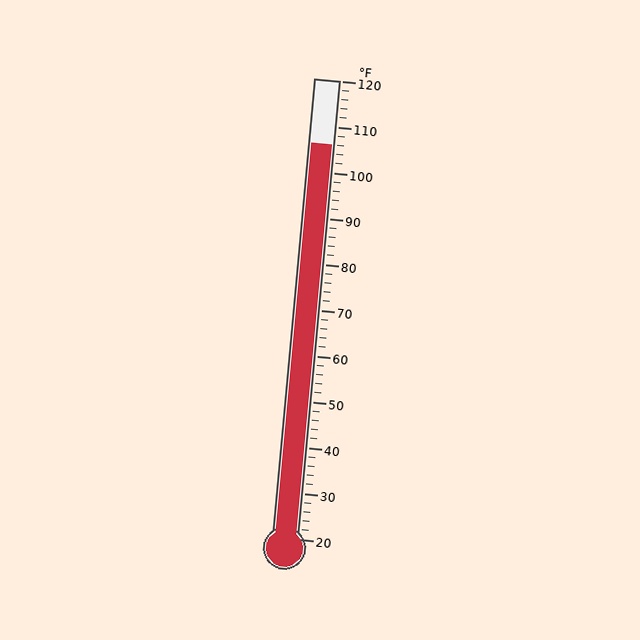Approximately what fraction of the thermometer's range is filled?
The thermometer is filled to approximately 85% of its range.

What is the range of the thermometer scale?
The thermometer scale ranges from 20°F to 120°F.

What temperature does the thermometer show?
The thermometer shows approximately 106°F.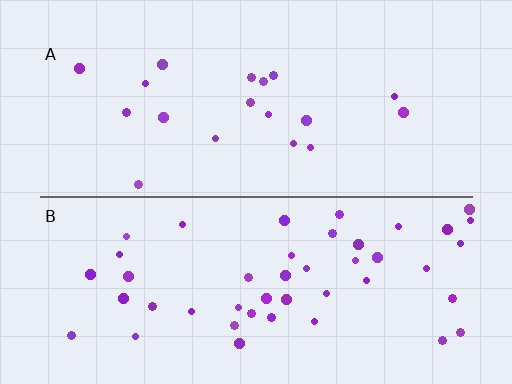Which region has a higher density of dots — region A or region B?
B (the bottom).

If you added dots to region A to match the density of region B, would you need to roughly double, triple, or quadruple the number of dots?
Approximately double.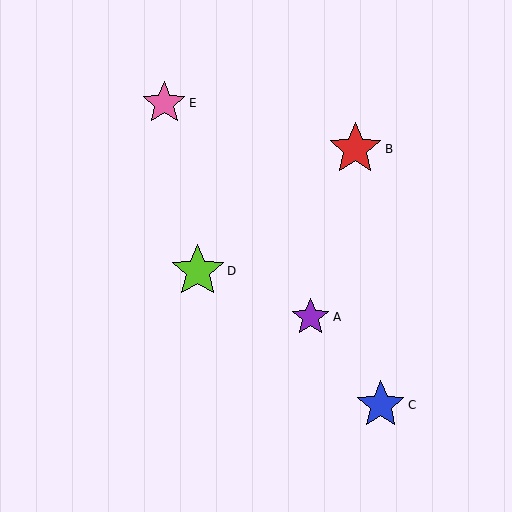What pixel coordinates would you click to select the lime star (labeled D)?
Click at (198, 271) to select the lime star D.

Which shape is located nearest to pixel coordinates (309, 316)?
The purple star (labeled A) at (310, 317) is nearest to that location.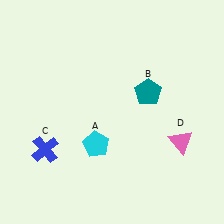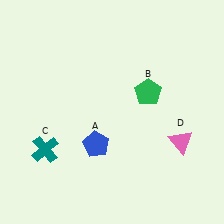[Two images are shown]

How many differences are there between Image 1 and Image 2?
There are 3 differences between the two images.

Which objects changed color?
A changed from cyan to blue. B changed from teal to green. C changed from blue to teal.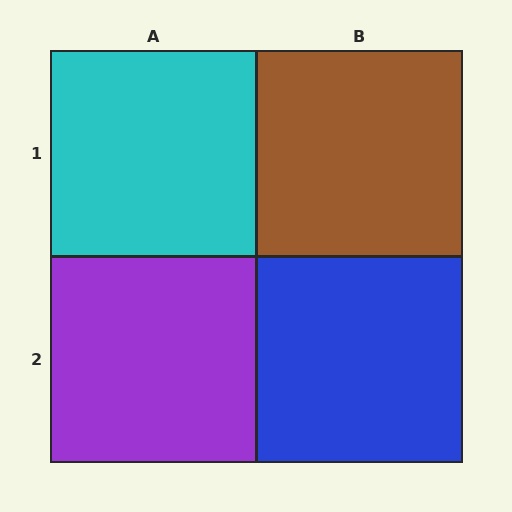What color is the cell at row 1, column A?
Cyan.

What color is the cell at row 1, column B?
Brown.